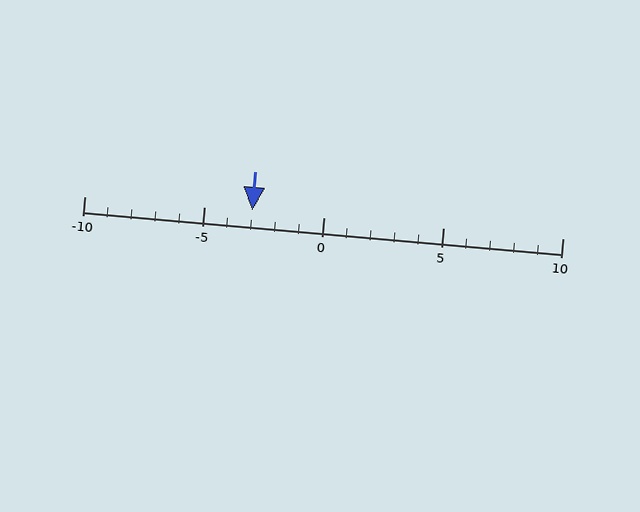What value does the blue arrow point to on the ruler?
The blue arrow points to approximately -3.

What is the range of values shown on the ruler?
The ruler shows values from -10 to 10.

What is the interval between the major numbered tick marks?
The major tick marks are spaced 5 units apart.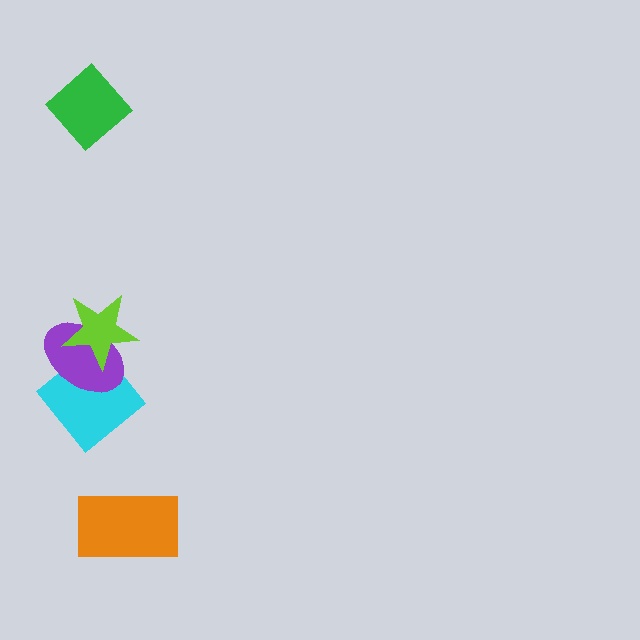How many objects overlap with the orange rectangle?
0 objects overlap with the orange rectangle.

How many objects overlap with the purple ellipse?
2 objects overlap with the purple ellipse.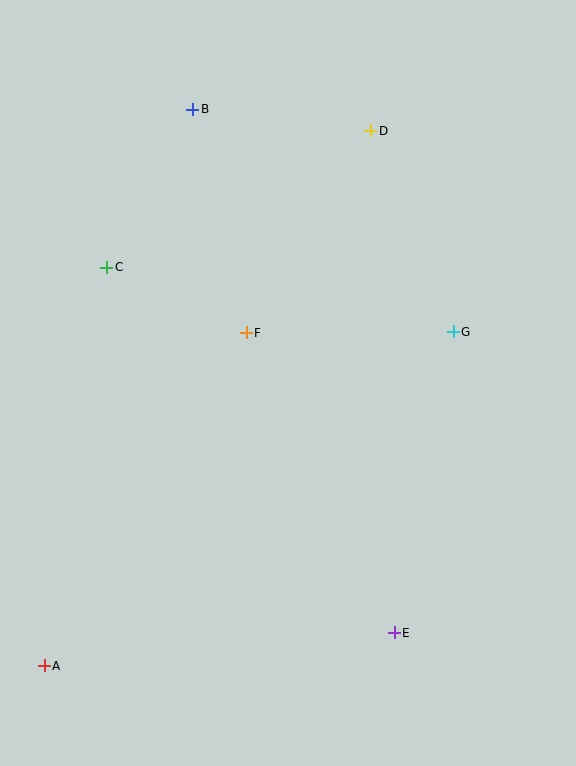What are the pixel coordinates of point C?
Point C is at (107, 267).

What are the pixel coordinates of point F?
Point F is at (246, 333).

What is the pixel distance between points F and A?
The distance between F and A is 390 pixels.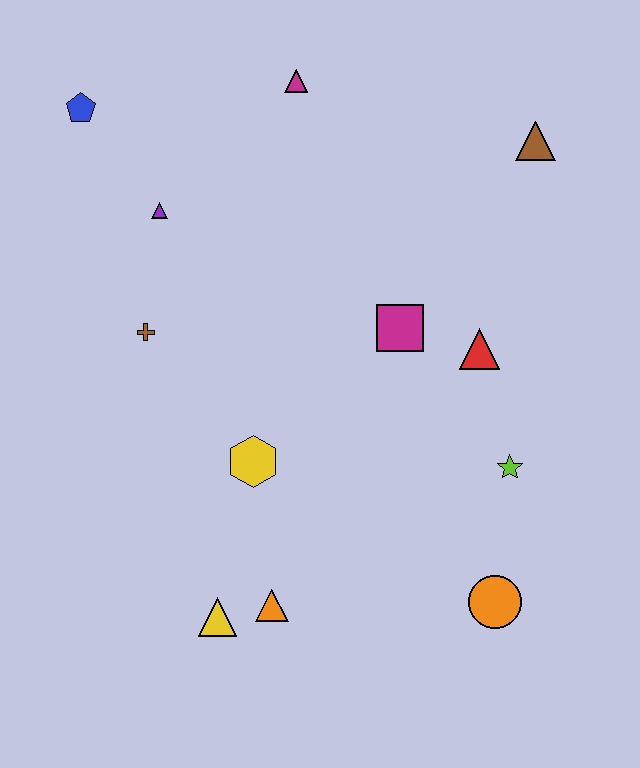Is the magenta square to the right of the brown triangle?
No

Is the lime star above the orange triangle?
Yes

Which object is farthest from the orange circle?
The blue pentagon is farthest from the orange circle.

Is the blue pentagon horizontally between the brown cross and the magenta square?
No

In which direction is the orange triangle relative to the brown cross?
The orange triangle is below the brown cross.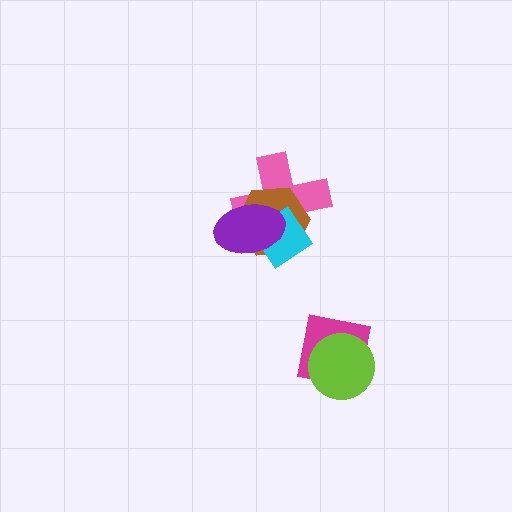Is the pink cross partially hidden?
Yes, it is partially covered by another shape.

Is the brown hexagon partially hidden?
Yes, it is partially covered by another shape.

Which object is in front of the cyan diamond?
The purple ellipse is in front of the cyan diamond.